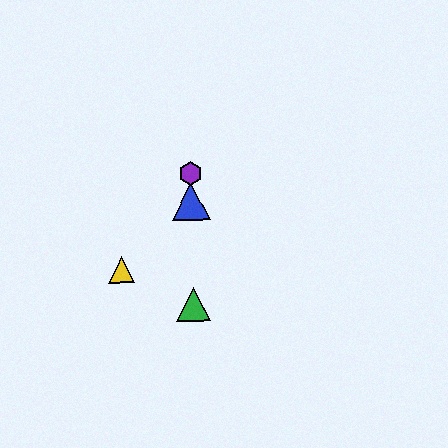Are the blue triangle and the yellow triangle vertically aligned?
No, the blue triangle is at x≈191 and the yellow triangle is at x≈121.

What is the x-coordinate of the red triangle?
The red triangle is at x≈191.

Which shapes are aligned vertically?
The red triangle, the blue triangle, the green triangle, the purple hexagon are aligned vertically.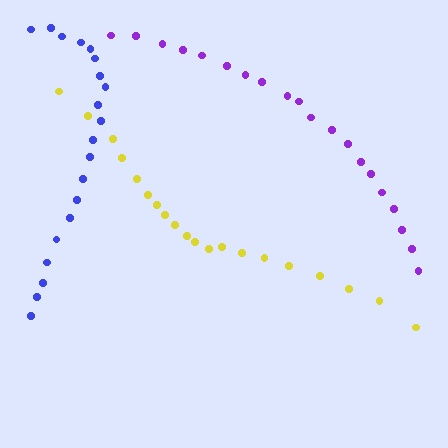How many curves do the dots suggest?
There are 3 distinct paths.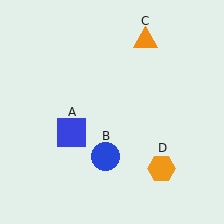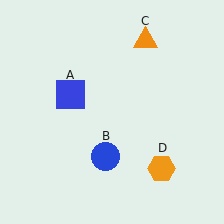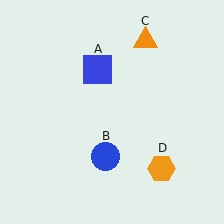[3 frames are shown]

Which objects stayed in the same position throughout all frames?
Blue circle (object B) and orange triangle (object C) and orange hexagon (object D) remained stationary.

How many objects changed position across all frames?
1 object changed position: blue square (object A).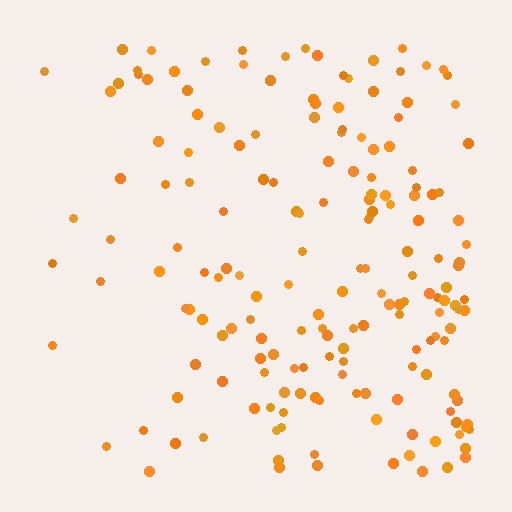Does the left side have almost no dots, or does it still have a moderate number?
Still a moderate number, just noticeably fewer than the right.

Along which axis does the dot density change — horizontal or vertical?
Horizontal.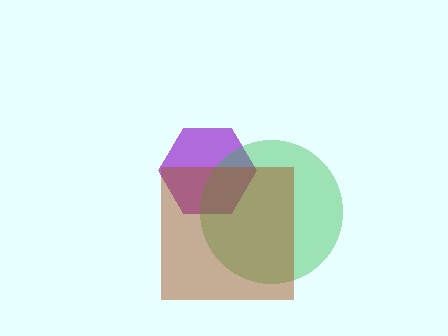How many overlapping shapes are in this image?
There are 3 overlapping shapes in the image.